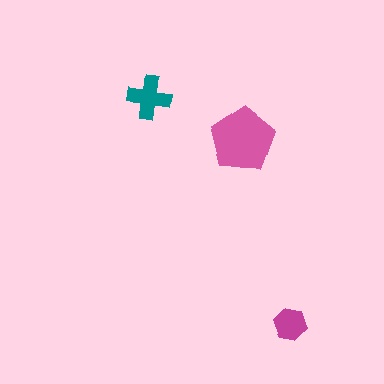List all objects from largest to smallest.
The pink pentagon, the teal cross, the magenta hexagon.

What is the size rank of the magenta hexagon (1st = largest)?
3rd.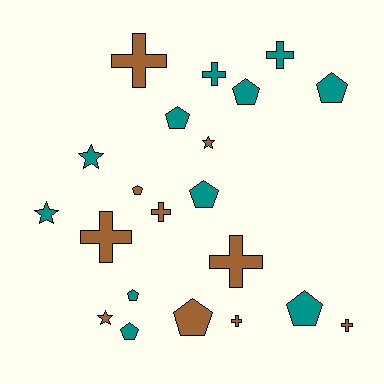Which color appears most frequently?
Teal, with 11 objects.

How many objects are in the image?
There are 21 objects.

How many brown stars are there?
There are 2 brown stars.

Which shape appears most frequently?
Pentagon, with 9 objects.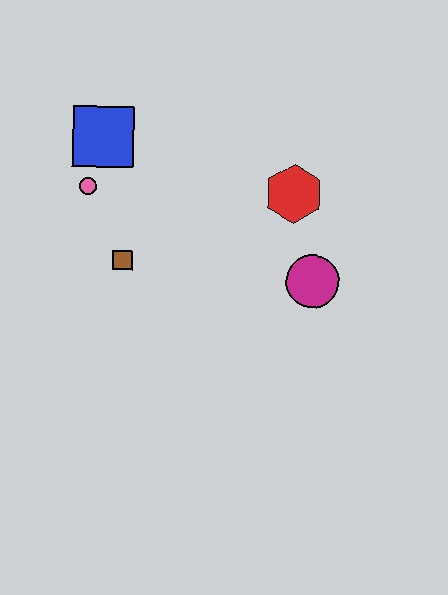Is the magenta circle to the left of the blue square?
No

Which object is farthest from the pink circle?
The magenta circle is farthest from the pink circle.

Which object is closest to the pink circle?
The blue square is closest to the pink circle.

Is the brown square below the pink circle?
Yes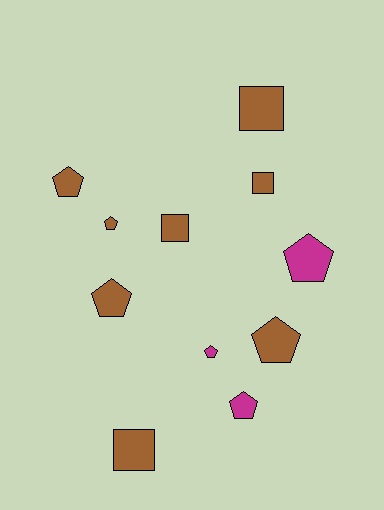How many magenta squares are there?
There are no magenta squares.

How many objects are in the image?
There are 11 objects.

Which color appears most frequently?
Brown, with 8 objects.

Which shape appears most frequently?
Pentagon, with 7 objects.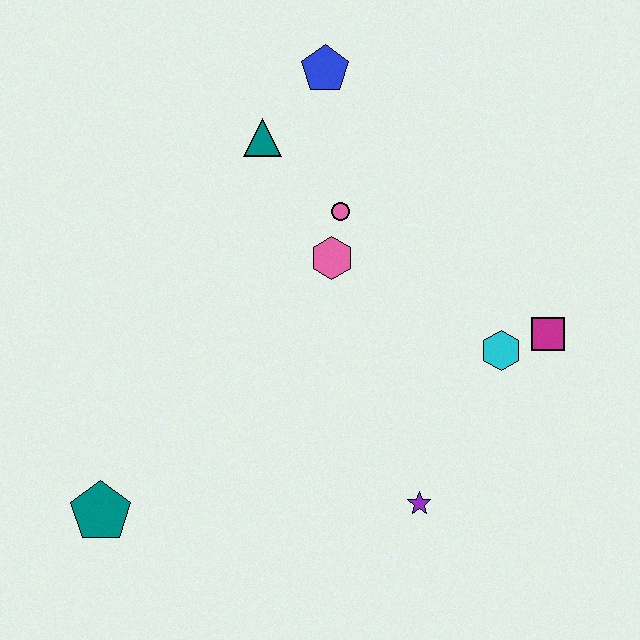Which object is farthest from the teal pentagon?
The blue pentagon is farthest from the teal pentagon.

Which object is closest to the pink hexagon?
The pink circle is closest to the pink hexagon.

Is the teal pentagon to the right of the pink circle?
No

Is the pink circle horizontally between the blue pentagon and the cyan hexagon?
Yes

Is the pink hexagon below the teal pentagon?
No